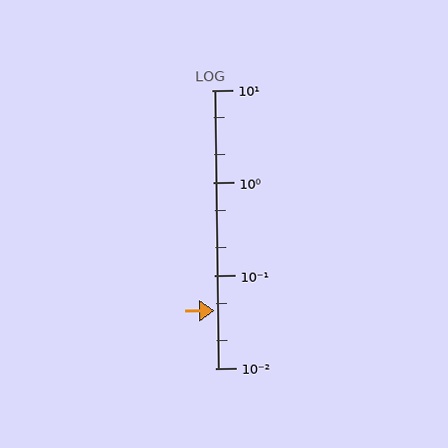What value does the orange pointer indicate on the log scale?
The pointer indicates approximately 0.042.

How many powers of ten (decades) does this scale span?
The scale spans 3 decades, from 0.01 to 10.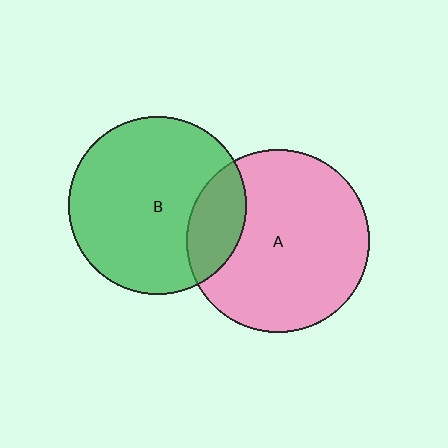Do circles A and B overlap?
Yes.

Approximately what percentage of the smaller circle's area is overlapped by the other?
Approximately 20%.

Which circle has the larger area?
Circle A (pink).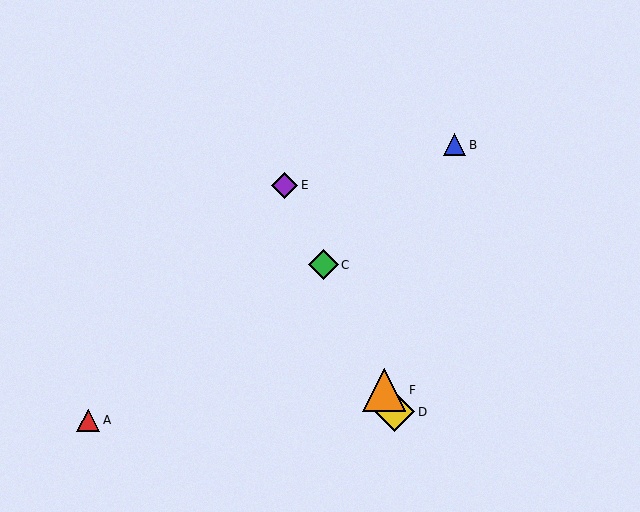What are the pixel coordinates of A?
Object A is at (88, 420).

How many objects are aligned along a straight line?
4 objects (C, D, E, F) are aligned along a straight line.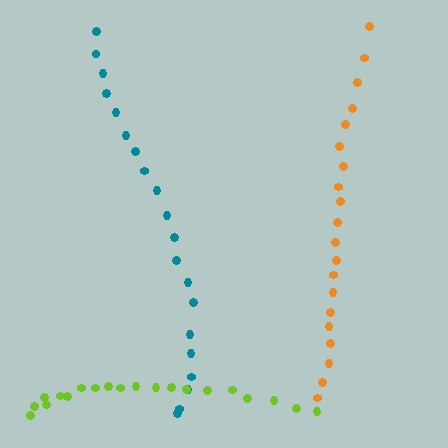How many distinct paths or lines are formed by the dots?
There are 3 distinct paths.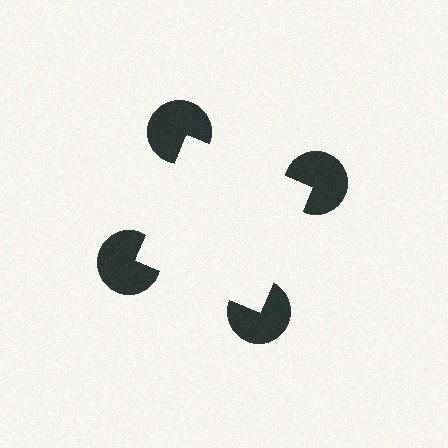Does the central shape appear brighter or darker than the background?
It typically appears slightly brighter than the background, even though no actual brightness change is drawn.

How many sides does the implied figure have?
4 sides.